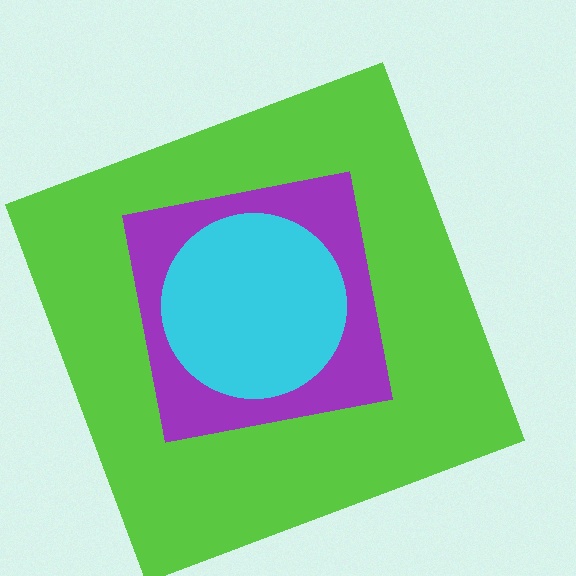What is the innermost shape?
The cyan circle.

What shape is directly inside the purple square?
The cyan circle.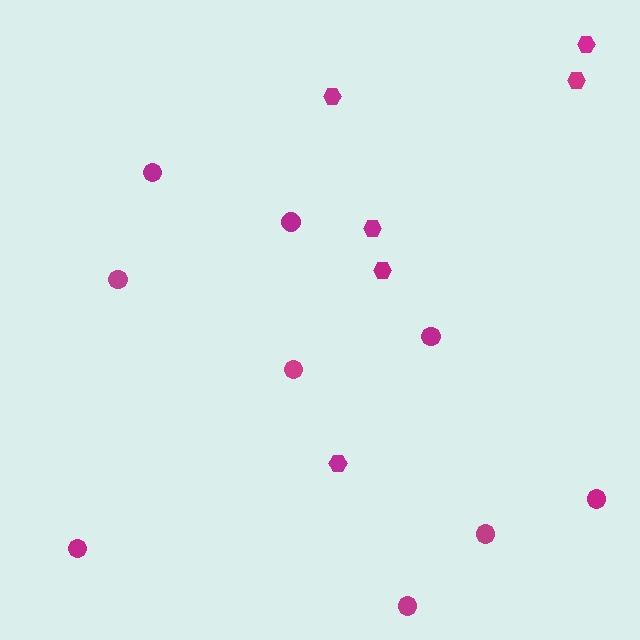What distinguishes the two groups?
There are 2 groups: one group of circles (9) and one group of hexagons (6).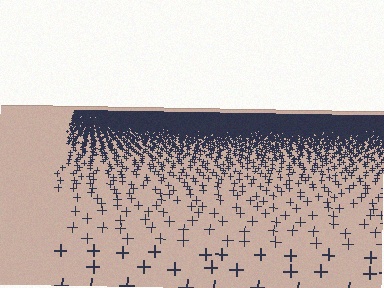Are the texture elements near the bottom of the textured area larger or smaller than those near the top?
Larger. Near the bottom, elements are closer to the viewer and appear at a bigger on-screen size.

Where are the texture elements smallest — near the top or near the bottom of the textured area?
Near the top.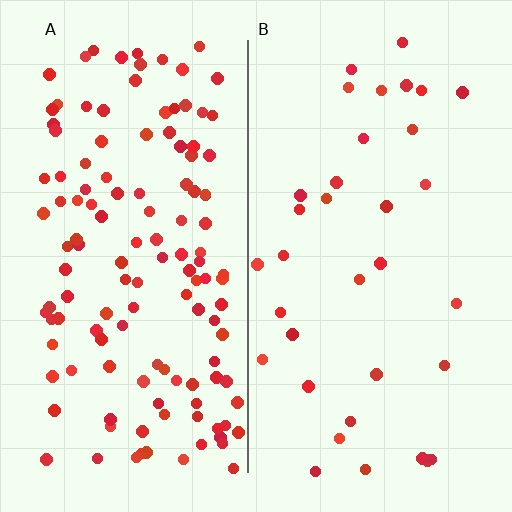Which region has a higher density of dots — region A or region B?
A (the left).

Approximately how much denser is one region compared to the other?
Approximately 3.8× — region A over region B.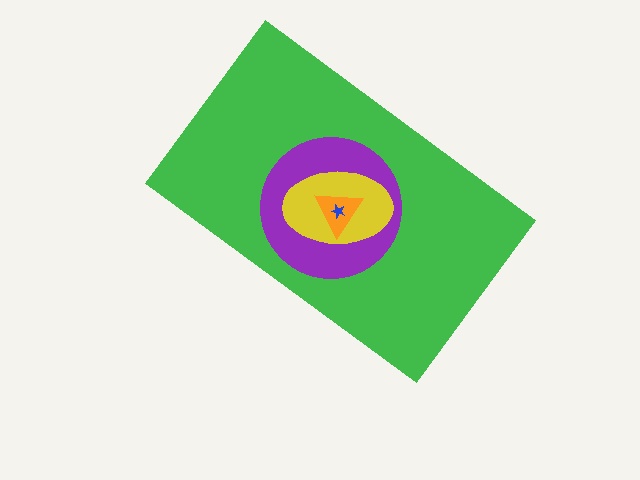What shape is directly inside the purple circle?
The yellow ellipse.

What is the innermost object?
The blue star.